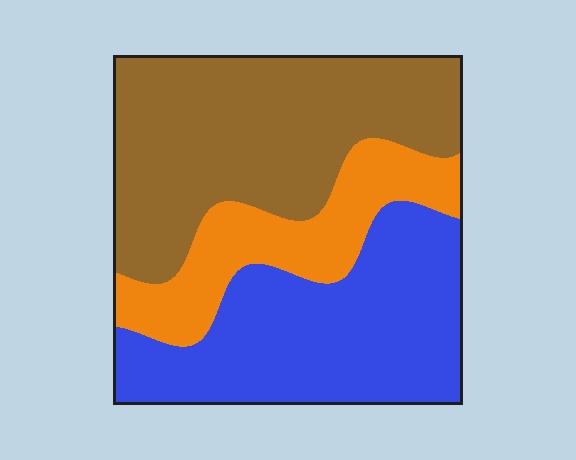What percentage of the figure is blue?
Blue takes up about three eighths (3/8) of the figure.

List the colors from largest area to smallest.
From largest to smallest: brown, blue, orange.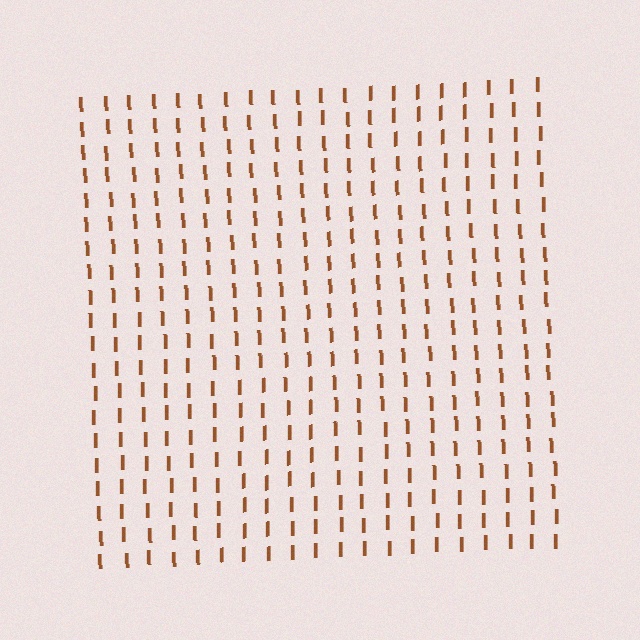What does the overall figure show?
The overall figure shows a square.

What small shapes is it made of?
It is made of small letter I's.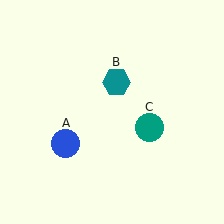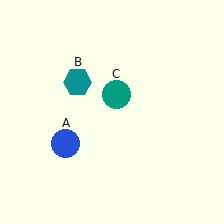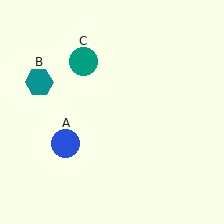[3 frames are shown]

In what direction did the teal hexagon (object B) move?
The teal hexagon (object B) moved left.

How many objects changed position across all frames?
2 objects changed position: teal hexagon (object B), teal circle (object C).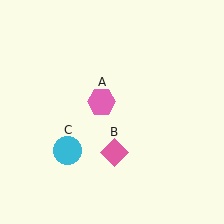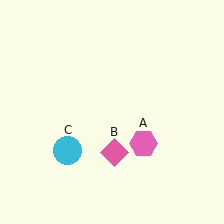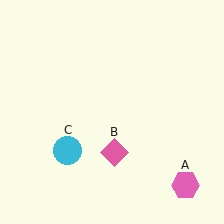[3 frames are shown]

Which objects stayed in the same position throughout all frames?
Pink diamond (object B) and cyan circle (object C) remained stationary.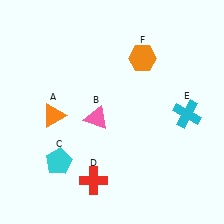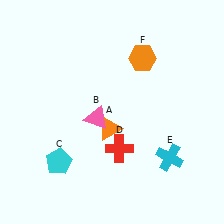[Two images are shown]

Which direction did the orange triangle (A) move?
The orange triangle (A) moved right.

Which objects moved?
The objects that moved are: the orange triangle (A), the red cross (D), the cyan cross (E).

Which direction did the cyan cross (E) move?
The cyan cross (E) moved down.